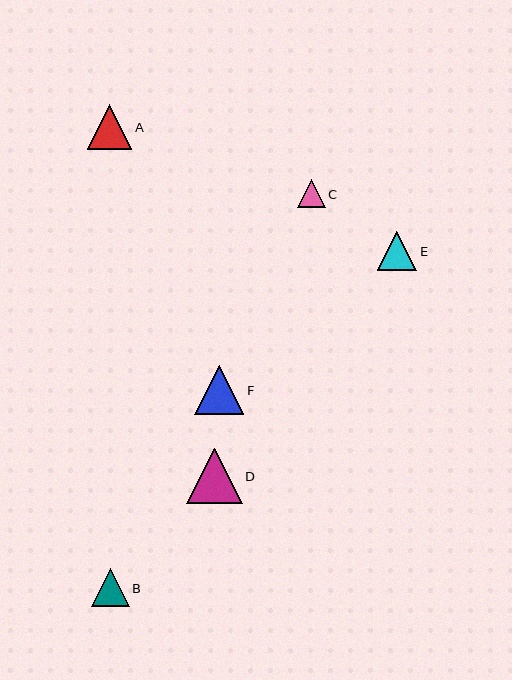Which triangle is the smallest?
Triangle C is the smallest with a size of approximately 27 pixels.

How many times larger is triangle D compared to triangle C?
Triangle D is approximately 2.0 times the size of triangle C.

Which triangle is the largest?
Triangle D is the largest with a size of approximately 55 pixels.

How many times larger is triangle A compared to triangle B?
Triangle A is approximately 1.2 times the size of triangle B.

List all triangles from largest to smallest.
From largest to smallest: D, F, A, E, B, C.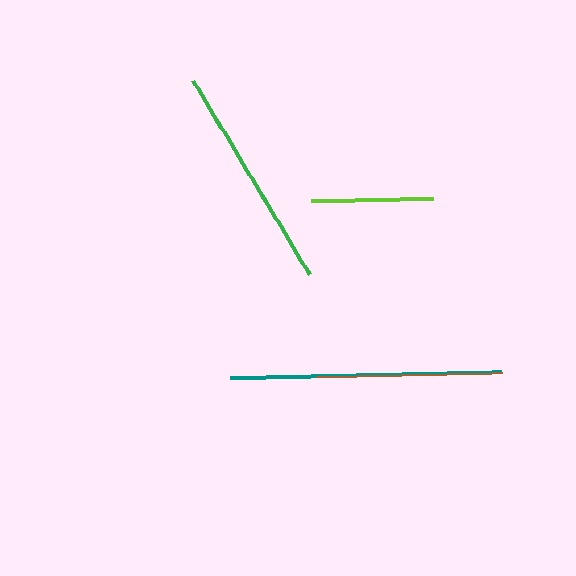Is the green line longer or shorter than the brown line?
The green line is longer than the brown line.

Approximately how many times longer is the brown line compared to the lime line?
The brown line is approximately 1.5 times the length of the lime line.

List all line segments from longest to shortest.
From longest to shortest: teal, green, brown, lime.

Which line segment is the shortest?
The lime line is the shortest at approximately 121 pixels.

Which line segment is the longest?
The teal line is the longest at approximately 271 pixels.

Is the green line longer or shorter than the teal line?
The teal line is longer than the green line.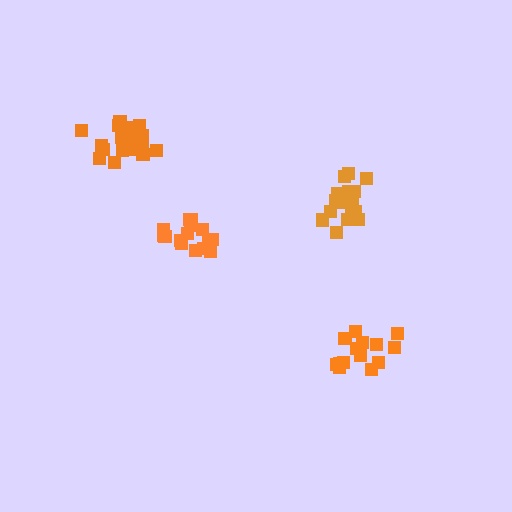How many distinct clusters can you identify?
There are 4 distinct clusters.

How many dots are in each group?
Group 1: 20 dots, Group 2: 20 dots, Group 3: 15 dots, Group 4: 14 dots (69 total).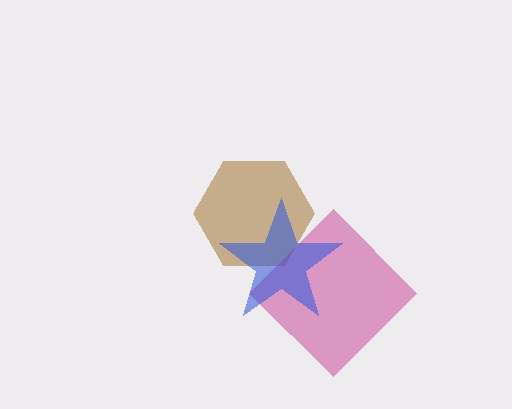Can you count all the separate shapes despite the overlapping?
Yes, there are 3 separate shapes.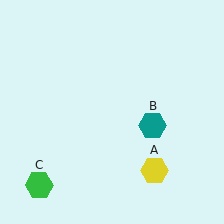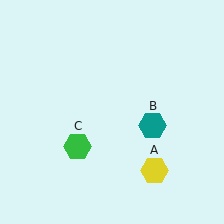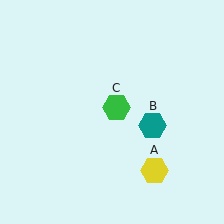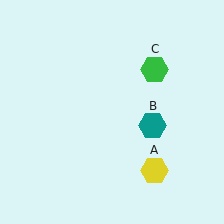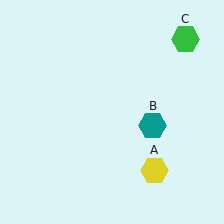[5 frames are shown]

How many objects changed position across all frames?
1 object changed position: green hexagon (object C).